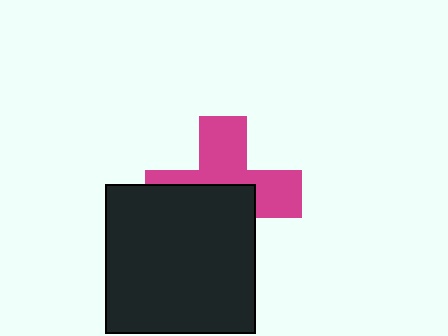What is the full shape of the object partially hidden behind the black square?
The partially hidden object is a magenta cross.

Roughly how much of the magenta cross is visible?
About half of it is visible (roughly 50%).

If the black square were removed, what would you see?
You would see the complete magenta cross.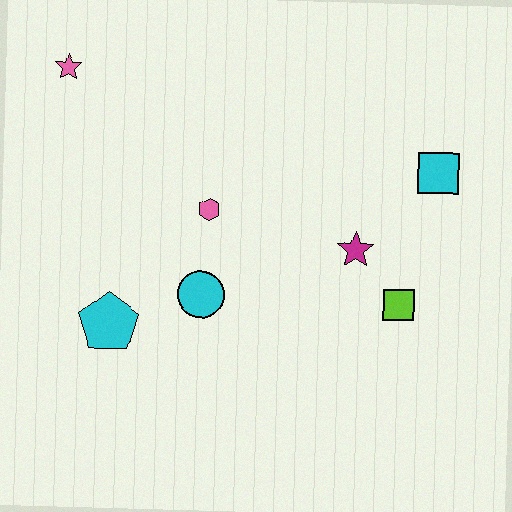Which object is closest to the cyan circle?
The pink hexagon is closest to the cyan circle.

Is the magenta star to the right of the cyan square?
No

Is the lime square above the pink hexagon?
No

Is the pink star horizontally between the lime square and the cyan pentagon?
No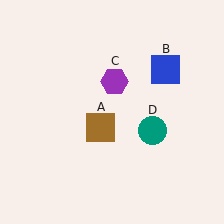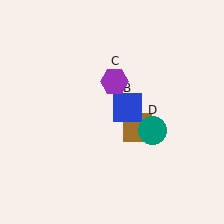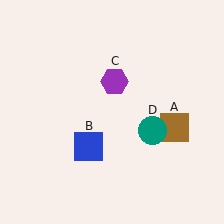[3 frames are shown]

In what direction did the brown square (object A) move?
The brown square (object A) moved right.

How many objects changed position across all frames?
2 objects changed position: brown square (object A), blue square (object B).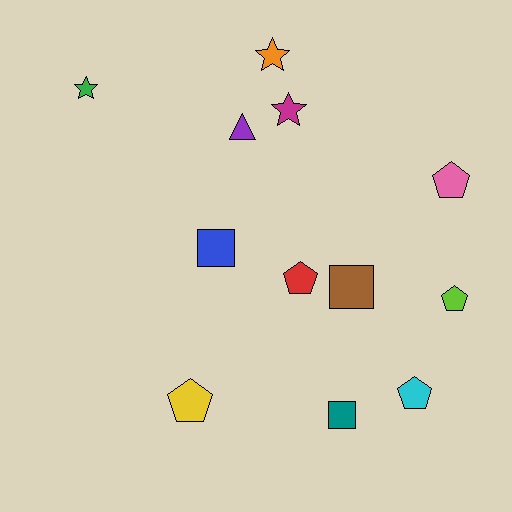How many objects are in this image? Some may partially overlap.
There are 12 objects.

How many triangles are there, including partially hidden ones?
There is 1 triangle.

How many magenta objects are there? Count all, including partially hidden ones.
There is 1 magenta object.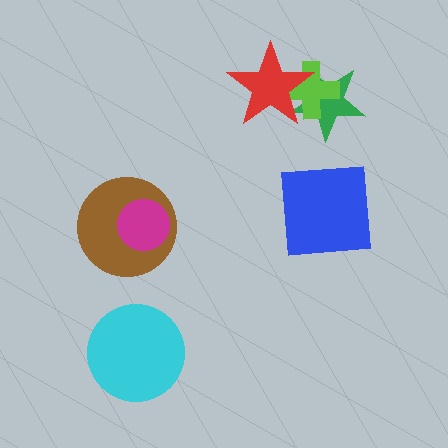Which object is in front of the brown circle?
The magenta circle is in front of the brown circle.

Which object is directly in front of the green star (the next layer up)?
The lime cross is directly in front of the green star.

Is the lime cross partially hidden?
Yes, it is partially covered by another shape.